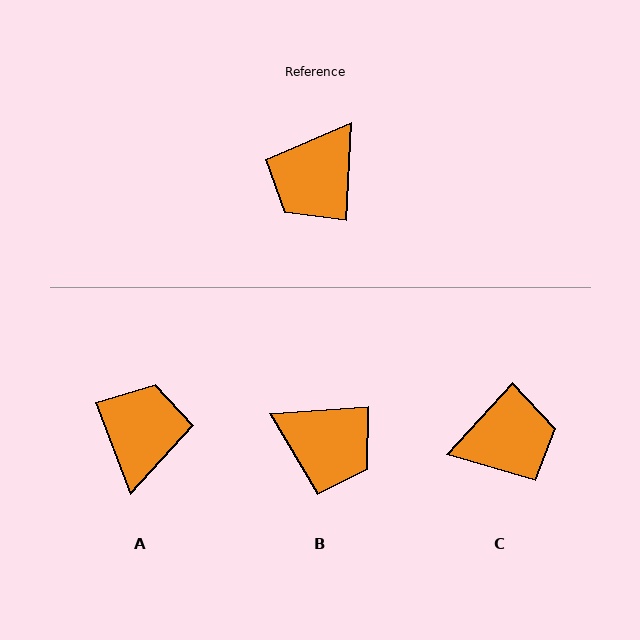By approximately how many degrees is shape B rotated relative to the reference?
Approximately 97 degrees counter-clockwise.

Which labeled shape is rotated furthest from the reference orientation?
A, about 156 degrees away.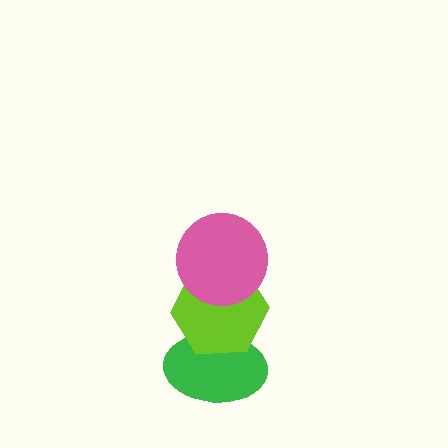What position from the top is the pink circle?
The pink circle is 1st from the top.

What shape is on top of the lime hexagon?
The pink circle is on top of the lime hexagon.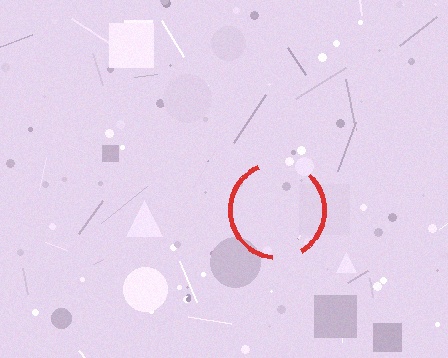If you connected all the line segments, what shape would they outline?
They would outline a circle.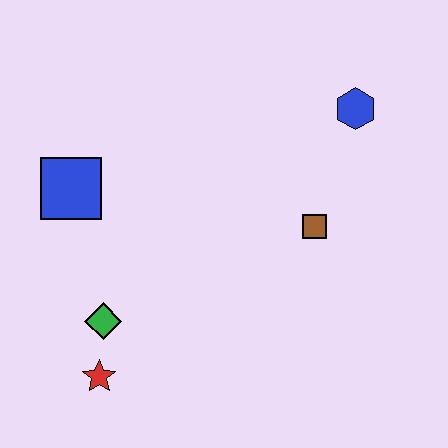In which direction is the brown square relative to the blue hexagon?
The brown square is below the blue hexagon.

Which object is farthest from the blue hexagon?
The red star is farthest from the blue hexagon.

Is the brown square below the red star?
No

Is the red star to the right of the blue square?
Yes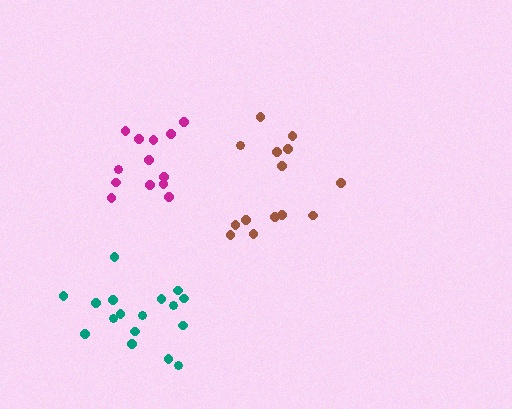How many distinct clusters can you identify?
There are 3 distinct clusters.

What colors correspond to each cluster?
The clusters are colored: brown, teal, magenta.